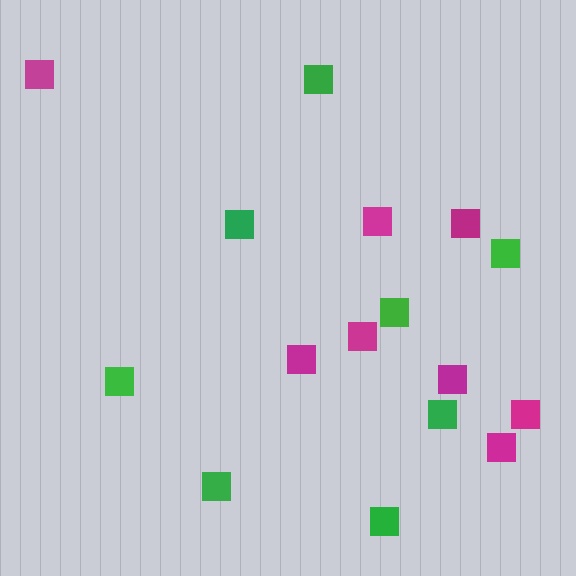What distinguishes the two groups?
There are 2 groups: one group of green squares (8) and one group of magenta squares (8).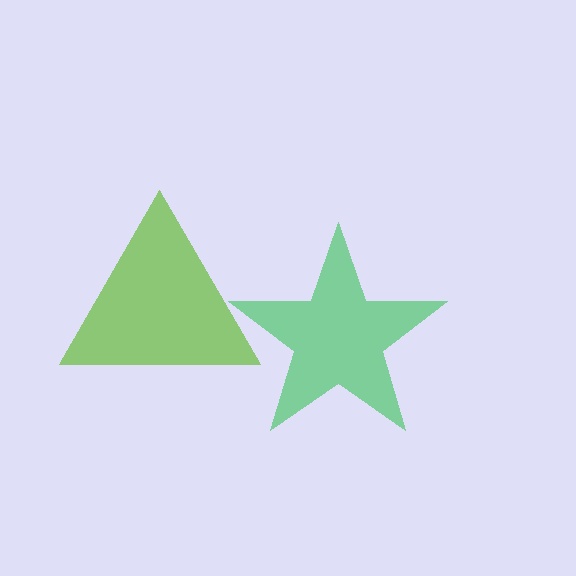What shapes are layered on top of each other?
The layered shapes are: a green star, a lime triangle.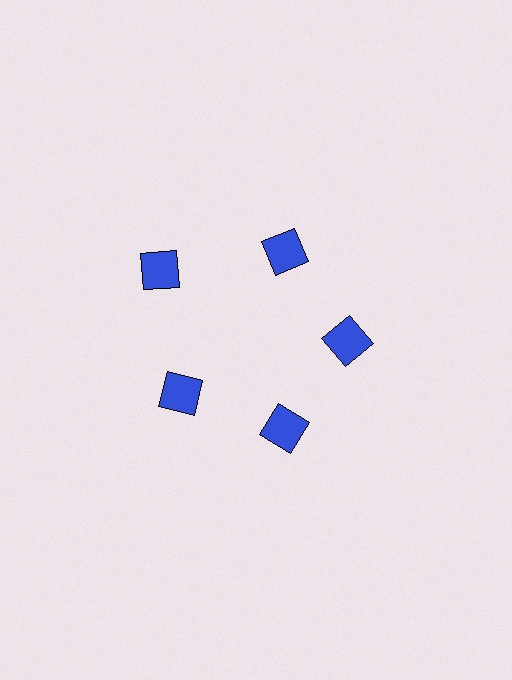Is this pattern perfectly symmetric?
No. The 5 blue squares are arranged in a ring, but one element near the 10 o'clock position is pushed outward from the center, breaking the 5-fold rotational symmetry.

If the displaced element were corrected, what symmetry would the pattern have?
It would have 5-fold rotational symmetry — the pattern would map onto itself every 72 degrees.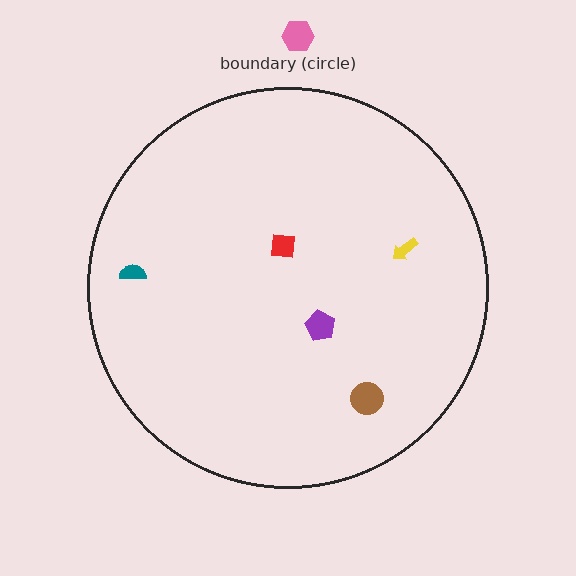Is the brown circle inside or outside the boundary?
Inside.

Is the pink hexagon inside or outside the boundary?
Outside.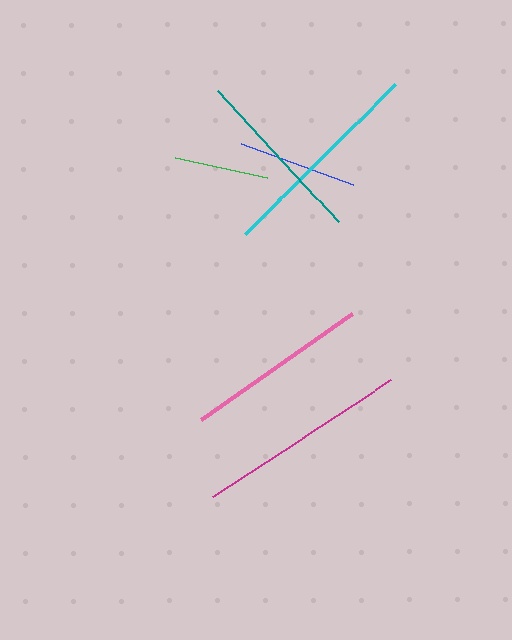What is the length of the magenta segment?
The magenta segment is approximately 213 pixels long.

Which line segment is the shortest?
The green line is the shortest at approximately 94 pixels.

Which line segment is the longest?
The magenta line is the longest at approximately 213 pixels.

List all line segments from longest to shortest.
From longest to shortest: magenta, cyan, pink, teal, blue, green.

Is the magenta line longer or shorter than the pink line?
The magenta line is longer than the pink line.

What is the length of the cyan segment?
The cyan segment is approximately 213 pixels long.